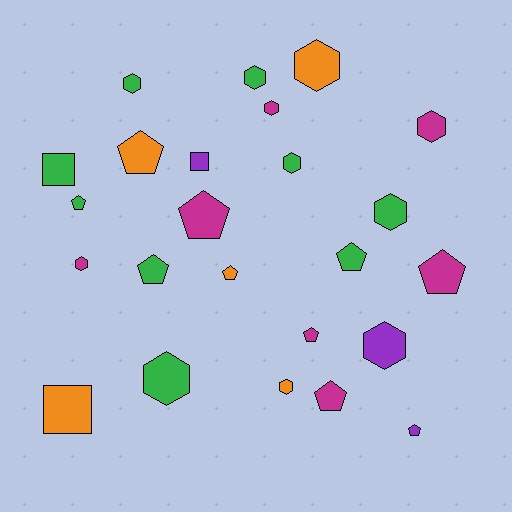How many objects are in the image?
There are 24 objects.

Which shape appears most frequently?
Hexagon, with 11 objects.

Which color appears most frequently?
Green, with 9 objects.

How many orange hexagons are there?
There are 2 orange hexagons.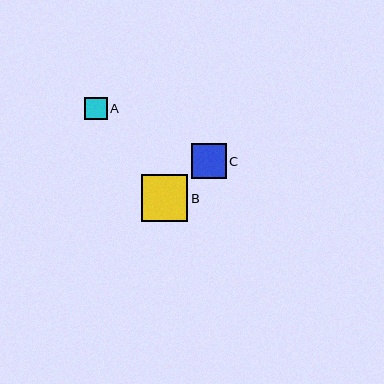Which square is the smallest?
Square A is the smallest with a size of approximately 23 pixels.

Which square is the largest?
Square B is the largest with a size of approximately 47 pixels.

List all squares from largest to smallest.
From largest to smallest: B, C, A.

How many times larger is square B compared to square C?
Square B is approximately 1.3 times the size of square C.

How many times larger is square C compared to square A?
Square C is approximately 1.5 times the size of square A.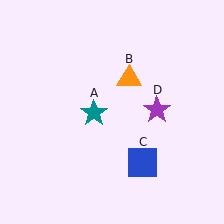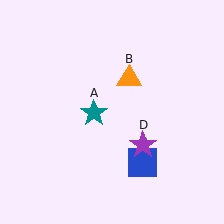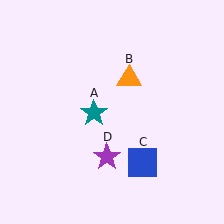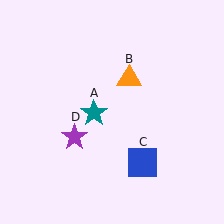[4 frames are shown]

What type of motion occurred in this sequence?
The purple star (object D) rotated clockwise around the center of the scene.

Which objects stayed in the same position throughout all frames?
Teal star (object A) and orange triangle (object B) and blue square (object C) remained stationary.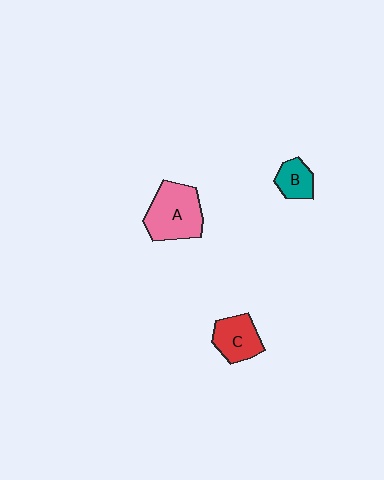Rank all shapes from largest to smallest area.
From largest to smallest: A (pink), C (red), B (teal).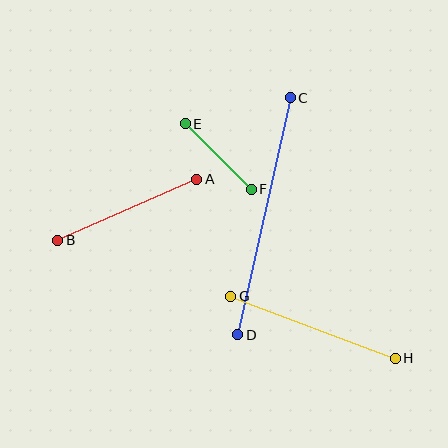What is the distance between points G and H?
The distance is approximately 175 pixels.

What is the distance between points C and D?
The distance is approximately 243 pixels.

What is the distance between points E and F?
The distance is approximately 93 pixels.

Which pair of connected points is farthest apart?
Points C and D are farthest apart.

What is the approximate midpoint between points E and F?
The midpoint is at approximately (218, 157) pixels.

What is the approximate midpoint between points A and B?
The midpoint is at approximately (127, 210) pixels.